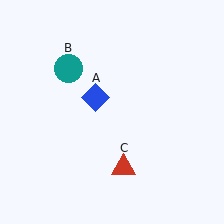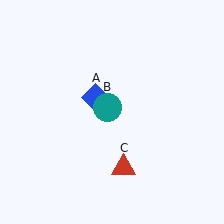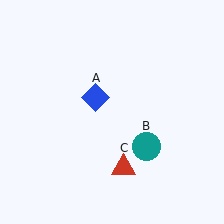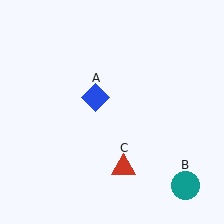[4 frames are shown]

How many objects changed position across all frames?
1 object changed position: teal circle (object B).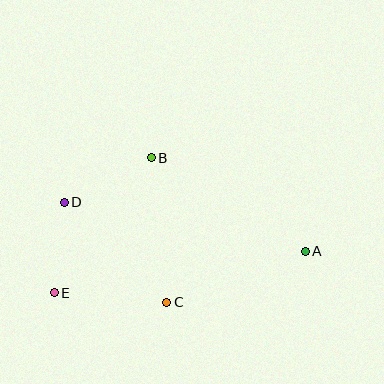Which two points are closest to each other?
Points D and E are closest to each other.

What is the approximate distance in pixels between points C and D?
The distance between C and D is approximately 144 pixels.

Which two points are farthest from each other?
Points A and E are farthest from each other.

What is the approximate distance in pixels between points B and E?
The distance between B and E is approximately 166 pixels.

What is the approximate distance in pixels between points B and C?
The distance between B and C is approximately 145 pixels.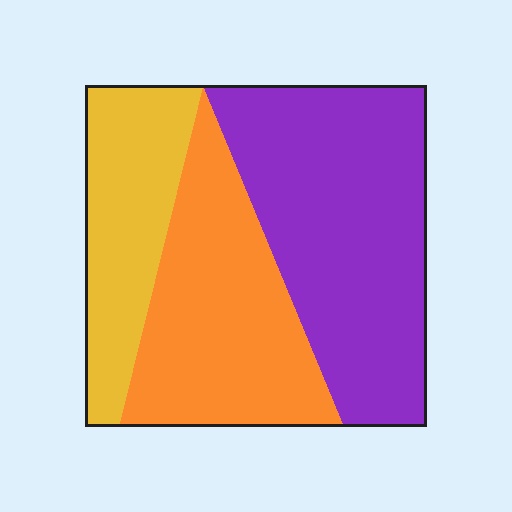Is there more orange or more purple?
Purple.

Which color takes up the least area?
Yellow, at roughly 20%.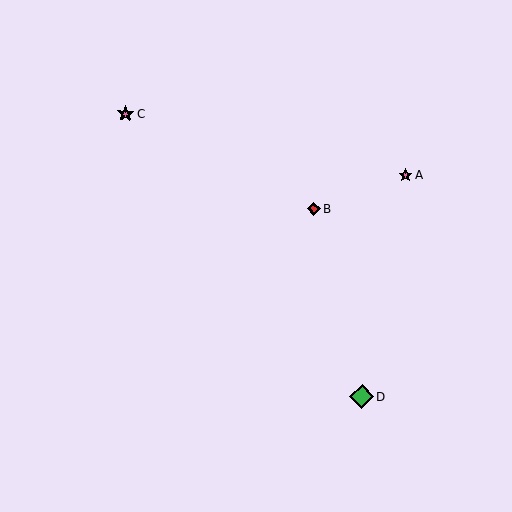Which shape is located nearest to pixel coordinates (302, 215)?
The red diamond (labeled B) at (314, 209) is nearest to that location.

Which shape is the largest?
The green diamond (labeled D) is the largest.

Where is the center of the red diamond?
The center of the red diamond is at (314, 209).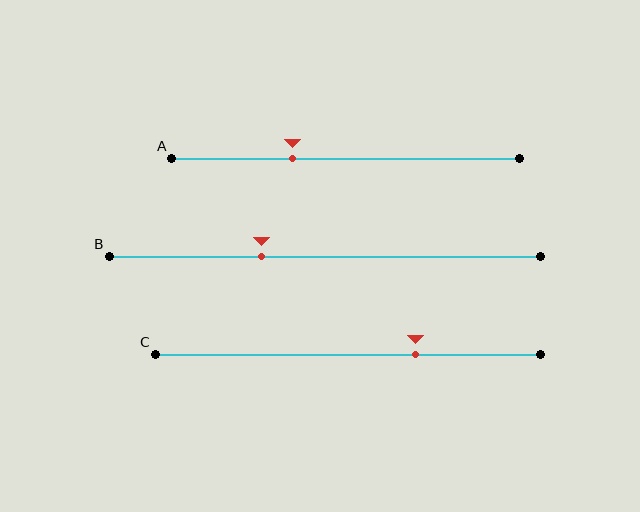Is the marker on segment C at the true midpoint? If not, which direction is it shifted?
No, the marker on segment C is shifted to the right by about 17% of the segment length.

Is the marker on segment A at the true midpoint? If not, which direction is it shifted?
No, the marker on segment A is shifted to the left by about 15% of the segment length.